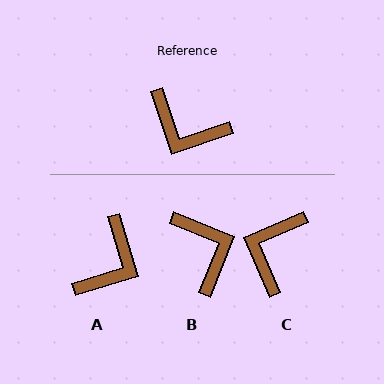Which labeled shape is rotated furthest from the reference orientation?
B, about 140 degrees away.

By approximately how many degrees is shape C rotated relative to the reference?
Approximately 85 degrees clockwise.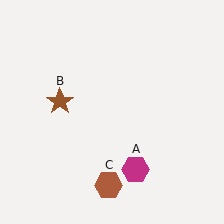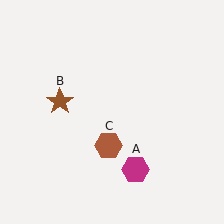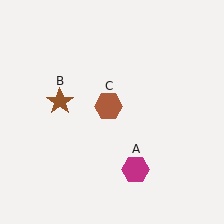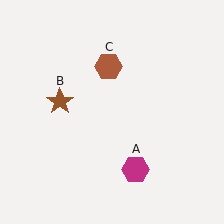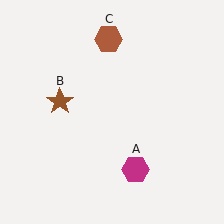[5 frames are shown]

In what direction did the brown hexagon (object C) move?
The brown hexagon (object C) moved up.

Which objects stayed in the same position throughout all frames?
Magenta hexagon (object A) and brown star (object B) remained stationary.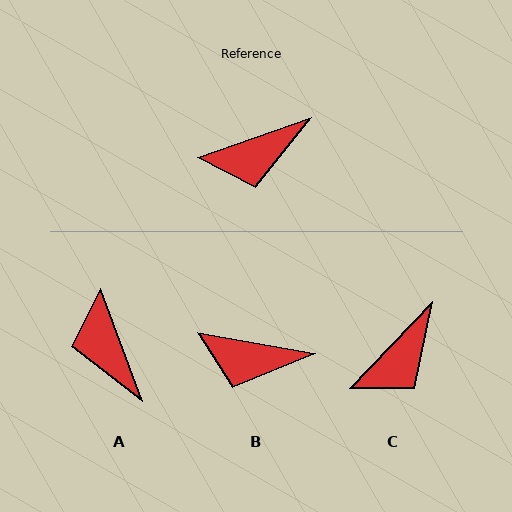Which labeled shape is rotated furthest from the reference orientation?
A, about 89 degrees away.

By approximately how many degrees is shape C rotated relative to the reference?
Approximately 27 degrees counter-clockwise.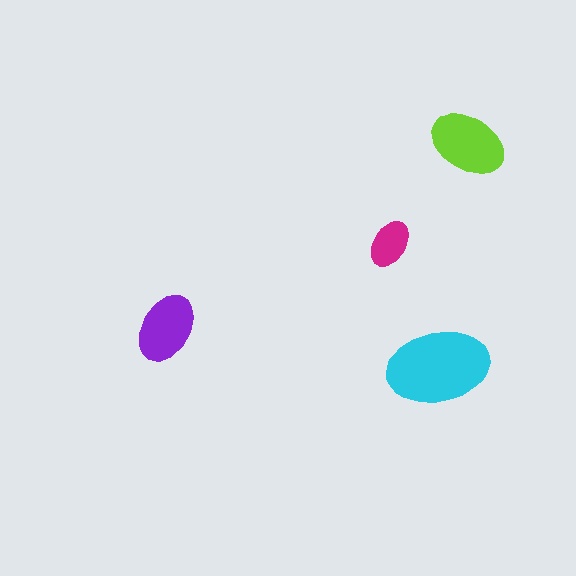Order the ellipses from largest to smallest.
the cyan one, the lime one, the purple one, the magenta one.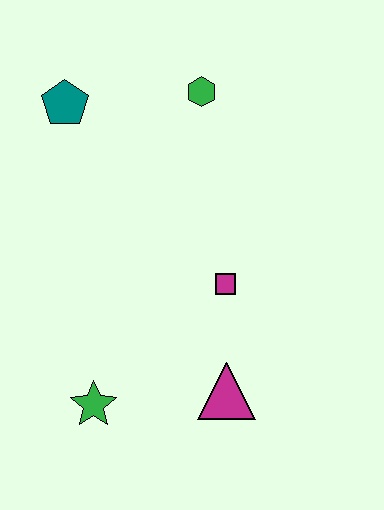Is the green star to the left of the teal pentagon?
No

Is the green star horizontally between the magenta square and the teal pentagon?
Yes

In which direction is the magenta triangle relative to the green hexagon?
The magenta triangle is below the green hexagon.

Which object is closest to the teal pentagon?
The green hexagon is closest to the teal pentagon.